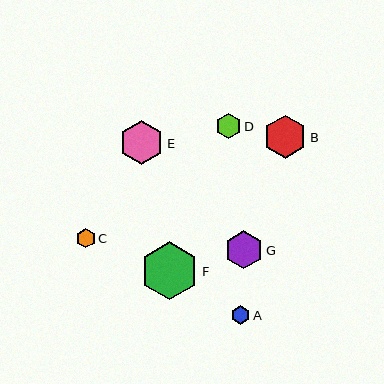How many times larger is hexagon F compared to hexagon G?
Hexagon F is approximately 1.5 times the size of hexagon G.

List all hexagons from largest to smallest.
From largest to smallest: F, E, B, G, D, C, A.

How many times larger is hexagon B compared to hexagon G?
Hexagon B is approximately 1.1 times the size of hexagon G.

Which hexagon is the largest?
Hexagon F is the largest with a size of approximately 58 pixels.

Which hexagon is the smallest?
Hexagon A is the smallest with a size of approximately 19 pixels.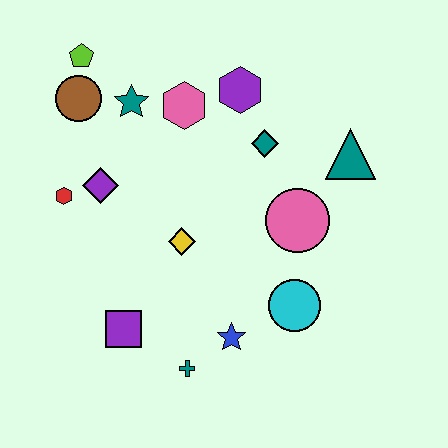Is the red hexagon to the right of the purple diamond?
No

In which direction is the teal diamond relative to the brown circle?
The teal diamond is to the right of the brown circle.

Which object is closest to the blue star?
The teal cross is closest to the blue star.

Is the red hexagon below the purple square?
No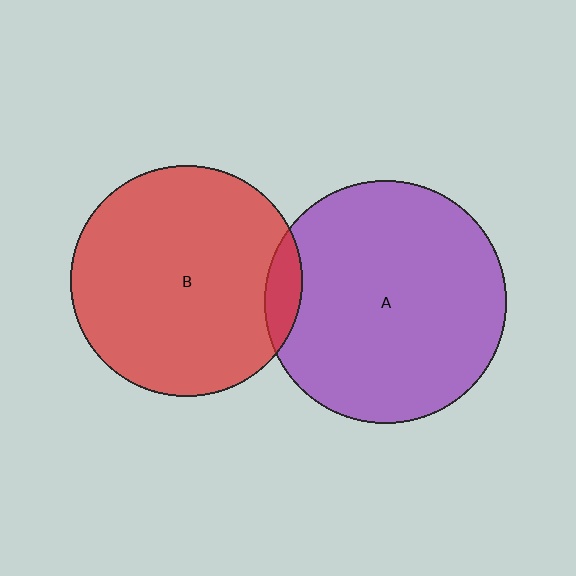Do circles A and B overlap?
Yes.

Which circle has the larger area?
Circle A (purple).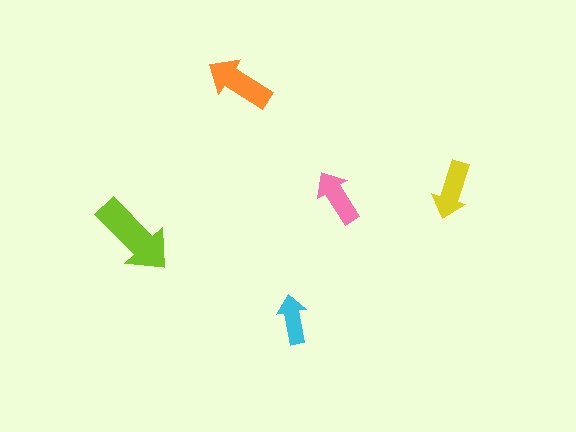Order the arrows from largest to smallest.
the lime one, the orange one, the yellow one, the pink one, the cyan one.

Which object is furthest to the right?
The yellow arrow is rightmost.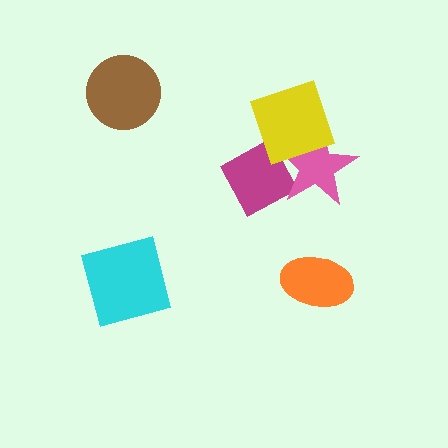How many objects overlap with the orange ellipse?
0 objects overlap with the orange ellipse.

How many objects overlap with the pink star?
2 objects overlap with the pink star.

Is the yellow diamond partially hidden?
No, no other shape covers it.